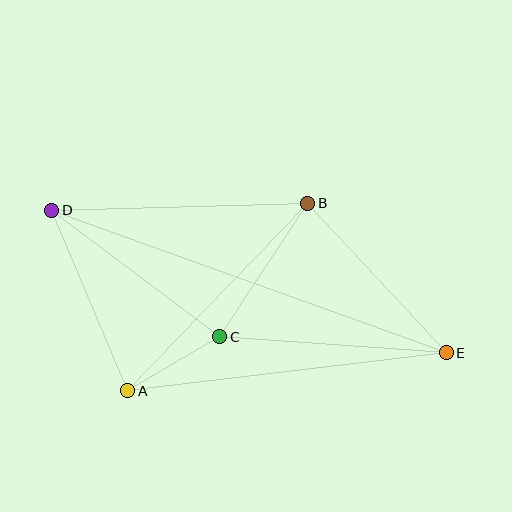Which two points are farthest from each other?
Points D and E are farthest from each other.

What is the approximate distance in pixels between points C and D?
The distance between C and D is approximately 210 pixels.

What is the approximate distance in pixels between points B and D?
The distance between B and D is approximately 256 pixels.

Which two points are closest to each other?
Points A and C are closest to each other.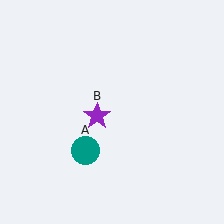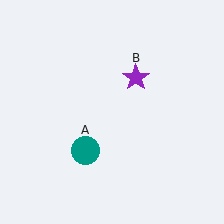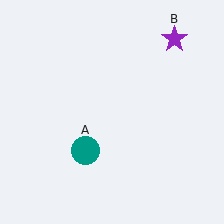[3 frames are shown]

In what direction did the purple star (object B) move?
The purple star (object B) moved up and to the right.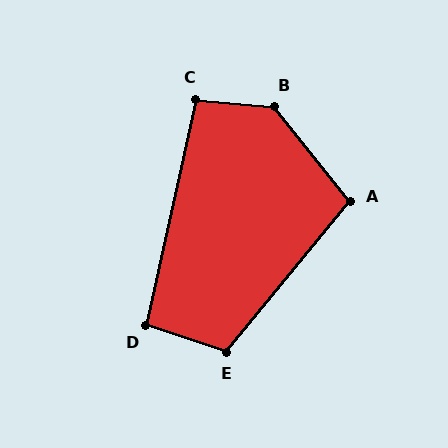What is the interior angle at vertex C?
Approximately 97 degrees (obtuse).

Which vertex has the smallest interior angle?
D, at approximately 96 degrees.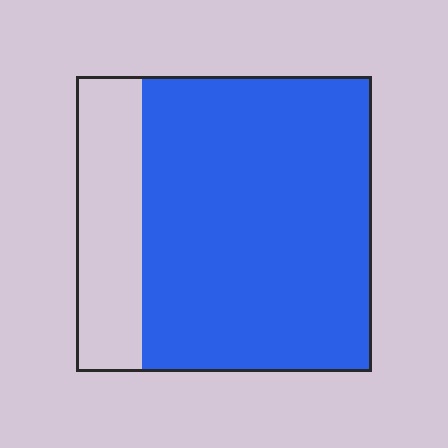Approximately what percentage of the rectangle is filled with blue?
Approximately 80%.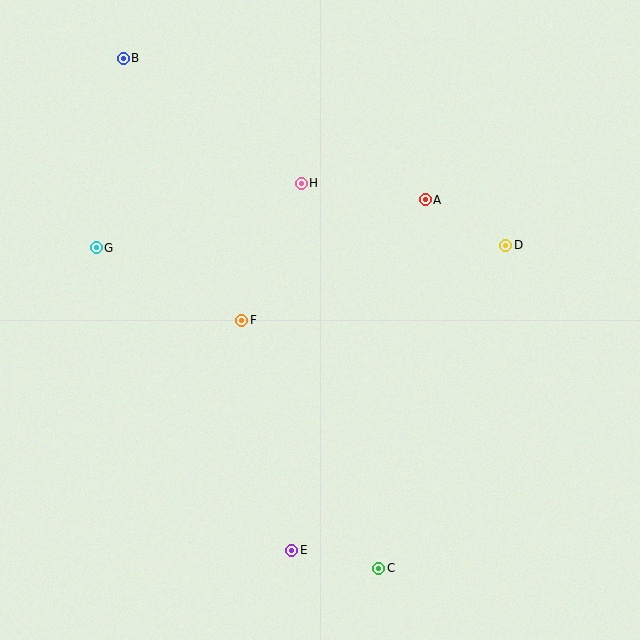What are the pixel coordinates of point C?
Point C is at (379, 568).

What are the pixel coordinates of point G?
Point G is at (96, 248).